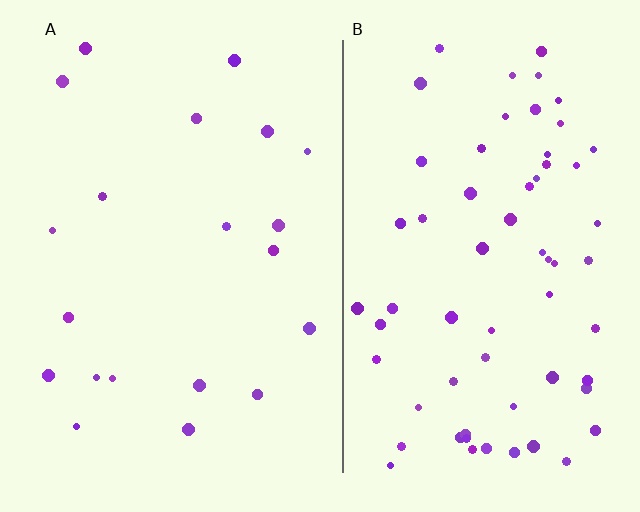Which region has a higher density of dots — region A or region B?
B (the right).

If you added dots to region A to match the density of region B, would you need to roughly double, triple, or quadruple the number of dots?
Approximately triple.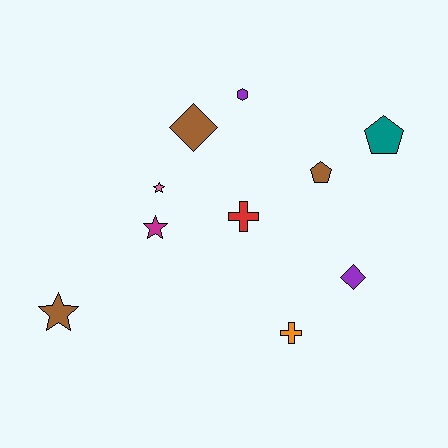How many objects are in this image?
There are 10 objects.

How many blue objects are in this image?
There are no blue objects.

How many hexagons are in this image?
There is 1 hexagon.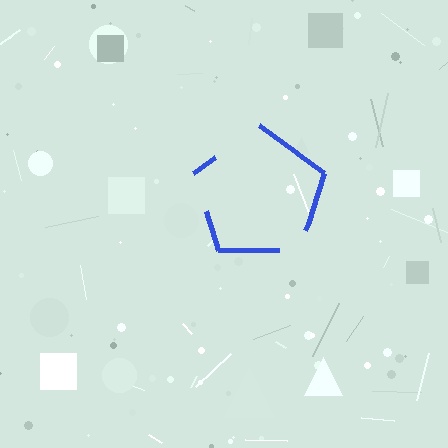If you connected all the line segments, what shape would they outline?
They would outline a pentagon.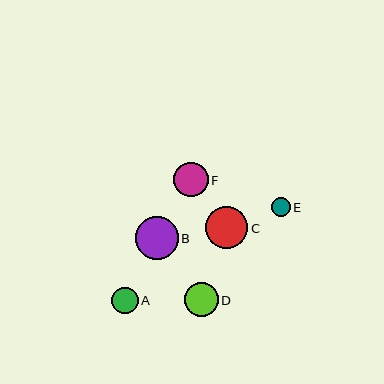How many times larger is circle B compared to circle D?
Circle B is approximately 1.3 times the size of circle D.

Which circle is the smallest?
Circle E is the smallest with a size of approximately 19 pixels.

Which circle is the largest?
Circle B is the largest with a size of approximately 43 pixels.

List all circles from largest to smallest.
From largest to smallest: B, C, F, D, A, E.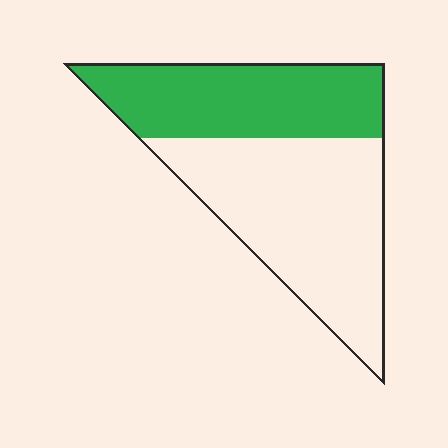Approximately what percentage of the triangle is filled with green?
Approximately 40%.